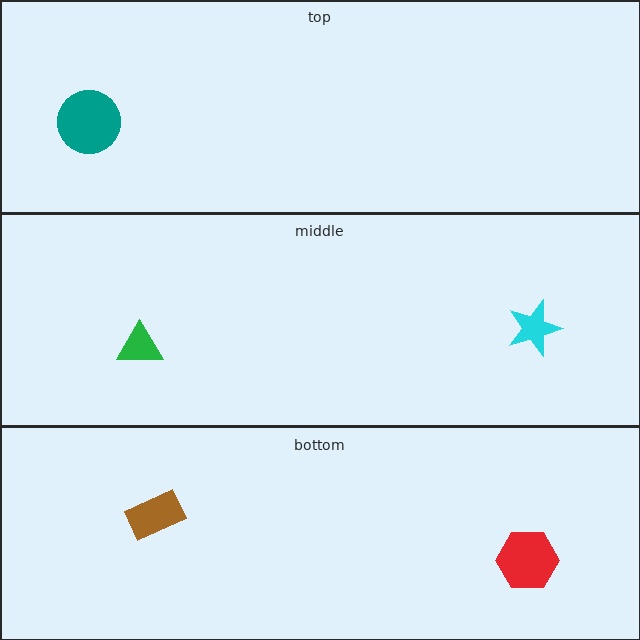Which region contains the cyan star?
The middle region.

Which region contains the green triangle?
The middle region.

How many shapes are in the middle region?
2.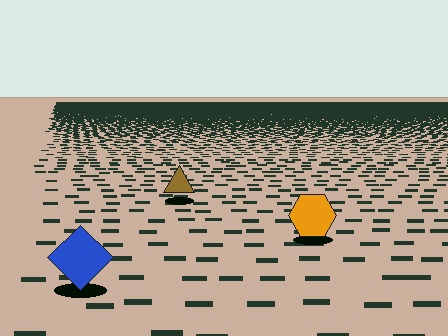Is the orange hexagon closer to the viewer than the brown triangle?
Yes. The orange hexagon is closer — you can tell from the texture gradient: the ground texture is coarser near it.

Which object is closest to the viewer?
The blue diamond is closest. The texture marks near it are larger and more spread out.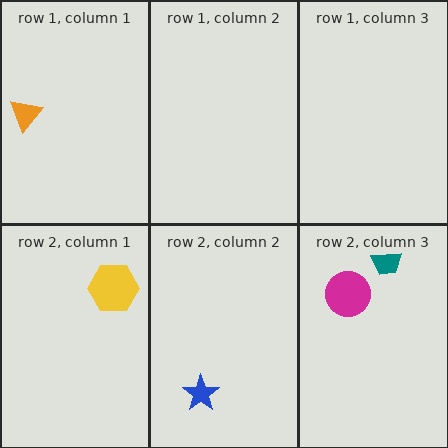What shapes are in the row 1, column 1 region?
The orange triangle.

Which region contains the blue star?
The row 2, column 2 region.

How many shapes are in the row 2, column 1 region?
1.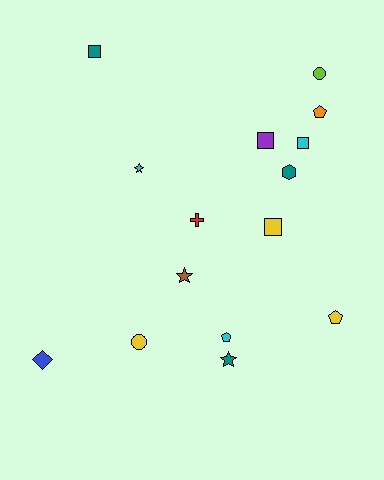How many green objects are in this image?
There are no green objects.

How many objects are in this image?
There are 15 objects.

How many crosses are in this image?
There is 1 cross.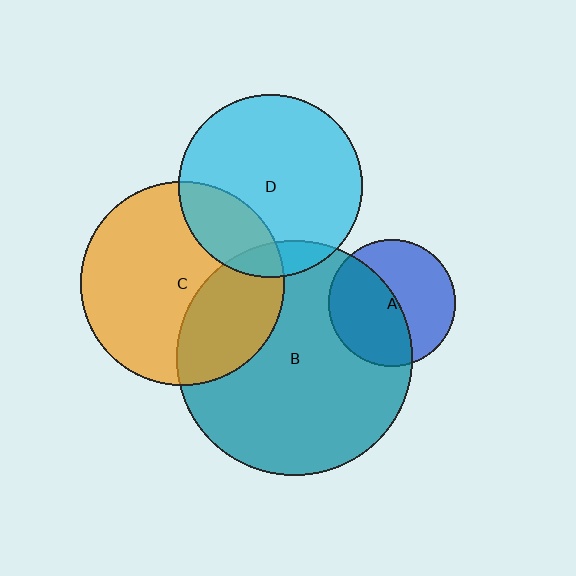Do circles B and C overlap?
Yes.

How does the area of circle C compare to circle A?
Approximately 2.6 times.